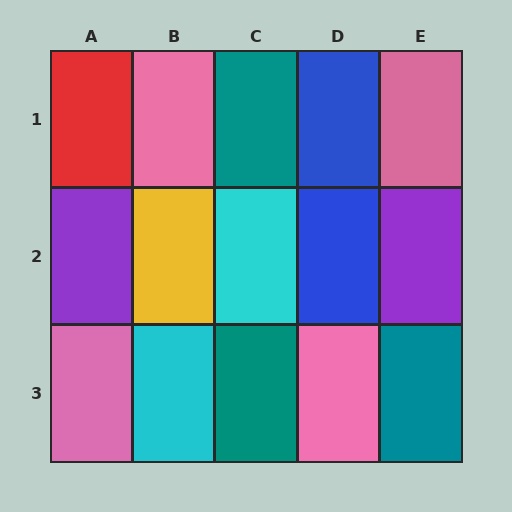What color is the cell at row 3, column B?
Cyan.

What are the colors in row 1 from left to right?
Red, pink, teal, blue, pink.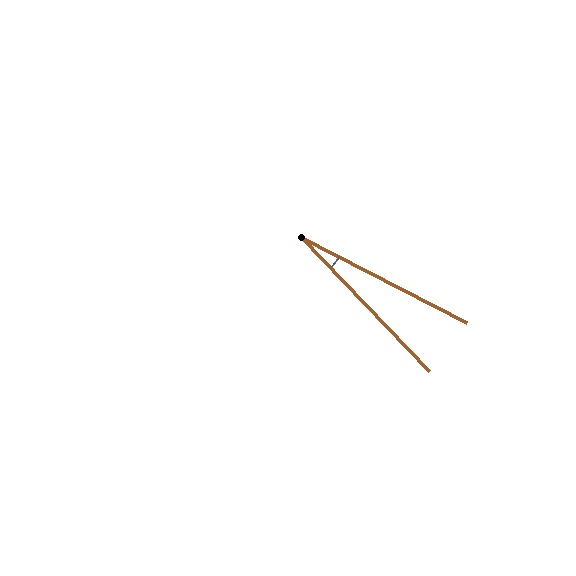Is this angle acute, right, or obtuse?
It is acute.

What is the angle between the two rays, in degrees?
Approximately 19 degrees.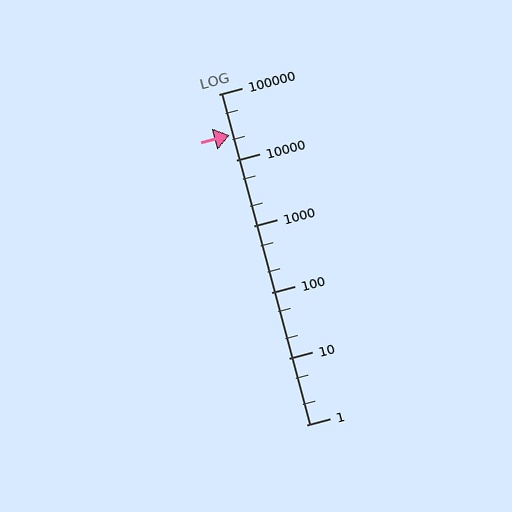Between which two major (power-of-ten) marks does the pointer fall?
The pointer is between 10000 and 100000.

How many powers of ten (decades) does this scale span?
The scale spans 5 decades, from 1 to 100000.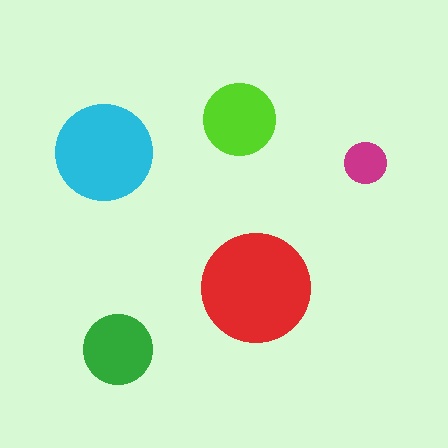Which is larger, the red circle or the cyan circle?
The red one.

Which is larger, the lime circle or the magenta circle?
The lime one.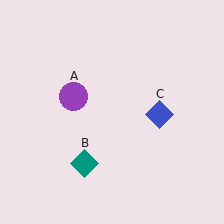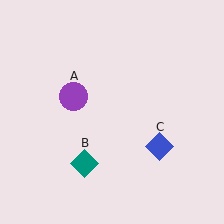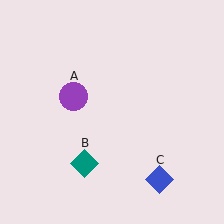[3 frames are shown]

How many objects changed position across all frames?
1 object changed position: blue diamond (object C).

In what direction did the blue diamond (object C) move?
The blue diamond (object C) moved down.